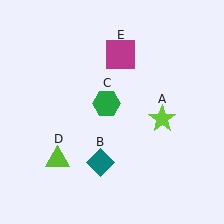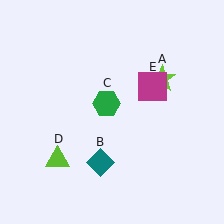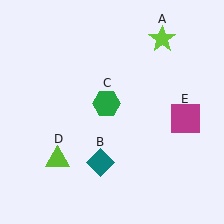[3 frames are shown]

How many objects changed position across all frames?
2 objects changed position: lime star (object A), magenta square (object E).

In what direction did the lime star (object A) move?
The lime star (object A) moved up.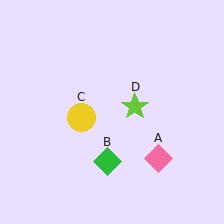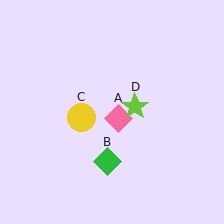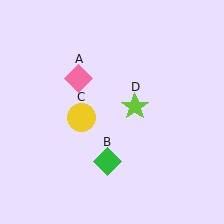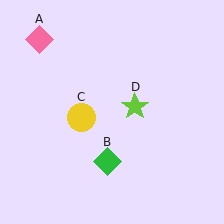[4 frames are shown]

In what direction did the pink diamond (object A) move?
The pink diamond (object A) moved up and to the left.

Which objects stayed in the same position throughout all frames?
Green diamond (object B) and yellow circle (object C) and lime star (object D) remained stationary.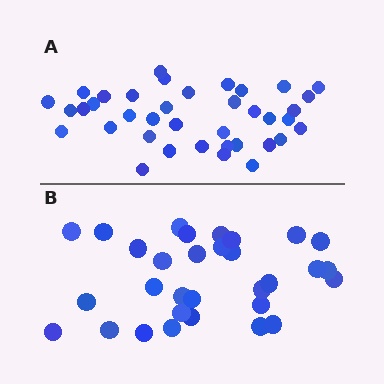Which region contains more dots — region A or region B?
Region A (the top region) has more dots.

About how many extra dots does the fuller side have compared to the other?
Region A has roughly 8 or so more dots than region B.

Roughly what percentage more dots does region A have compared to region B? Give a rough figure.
About 25% more.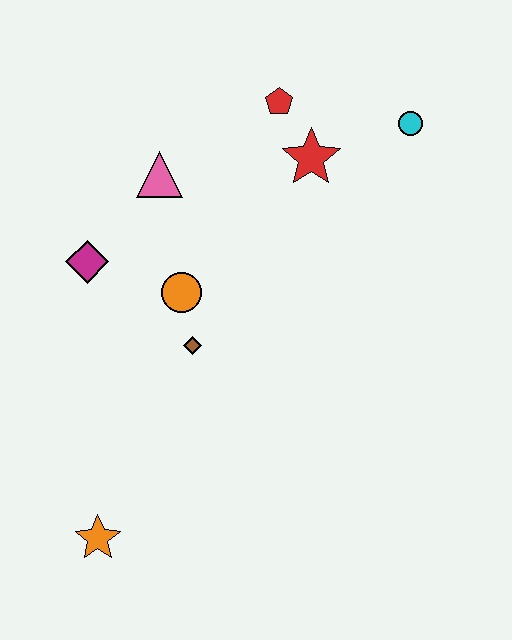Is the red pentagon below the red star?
No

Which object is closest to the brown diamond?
The orange circle is closest to the brown diamond.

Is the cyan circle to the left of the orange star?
No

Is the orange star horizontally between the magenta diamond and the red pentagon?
Yes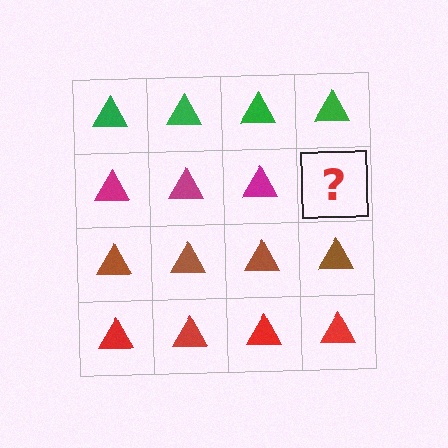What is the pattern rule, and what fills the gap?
The rule is that each row has a consistent color. The gap should be filled with a magenta triangle.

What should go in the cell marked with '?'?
The missing cell should contain a magenta triangle.